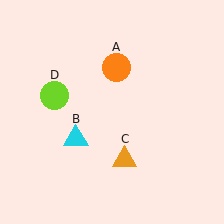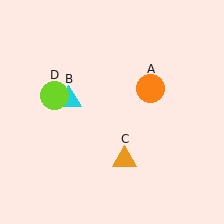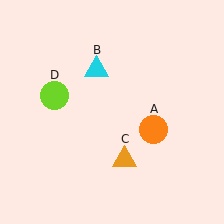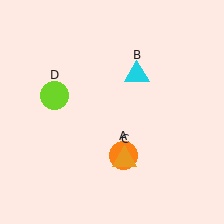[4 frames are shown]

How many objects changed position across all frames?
2 objects changed position: orange circle (object A), cyan triangle (object B).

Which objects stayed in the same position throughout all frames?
Orange triangle (object C) and lime circle (object D) remained stationary.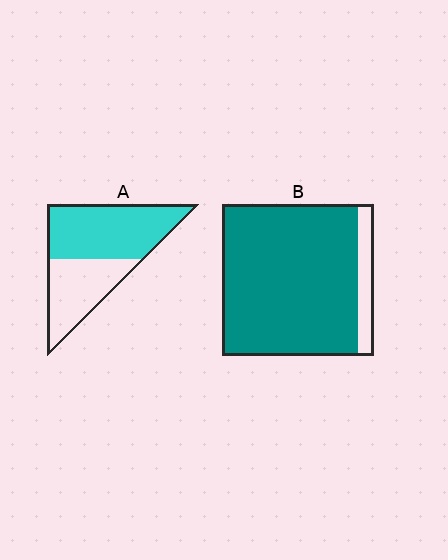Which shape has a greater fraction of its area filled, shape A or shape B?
Shape B.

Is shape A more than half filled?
Yes.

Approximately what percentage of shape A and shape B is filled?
A is approximately 60% and B is approximately 90%.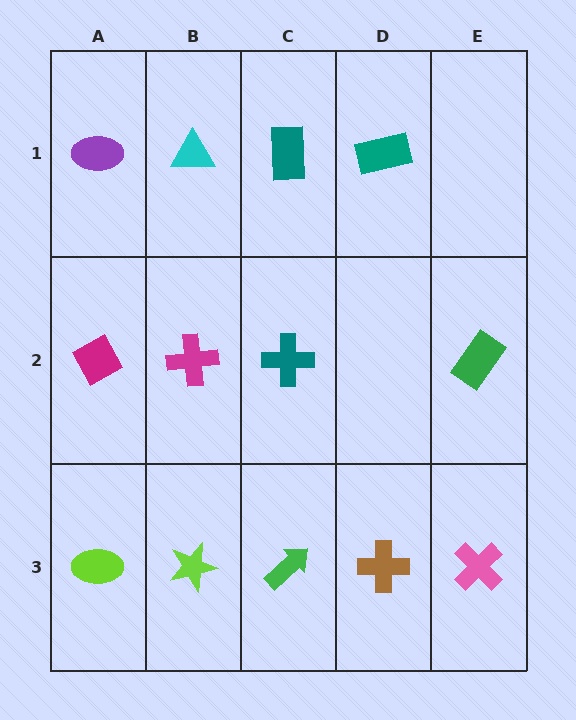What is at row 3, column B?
A lime star.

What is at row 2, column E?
A green rectangle.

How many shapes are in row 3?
5 shapes.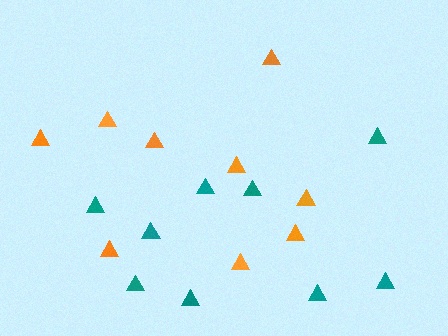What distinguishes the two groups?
There are 2 groups: one group of orange triangles (9) and one group of teal triangles (9).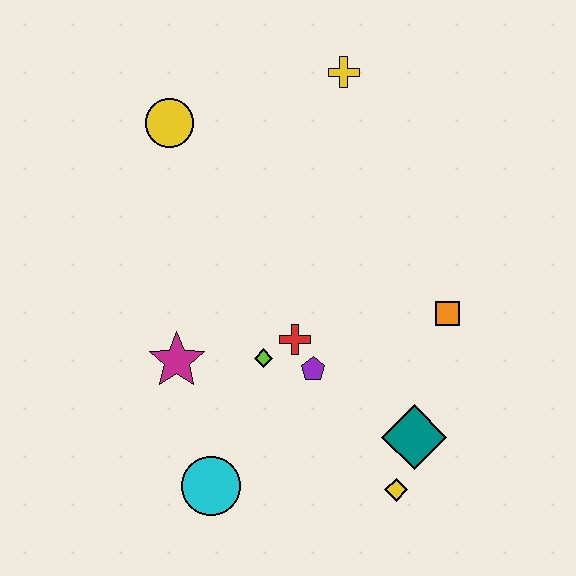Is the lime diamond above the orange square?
No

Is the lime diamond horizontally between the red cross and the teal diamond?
No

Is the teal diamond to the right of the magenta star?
Yes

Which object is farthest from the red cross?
The yellow cross is farthest from the red cross.